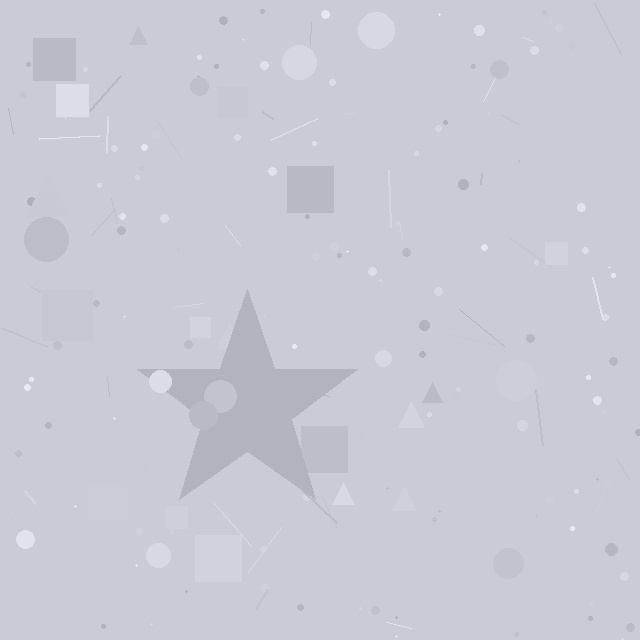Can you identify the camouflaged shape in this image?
The camouflaged shape is a star.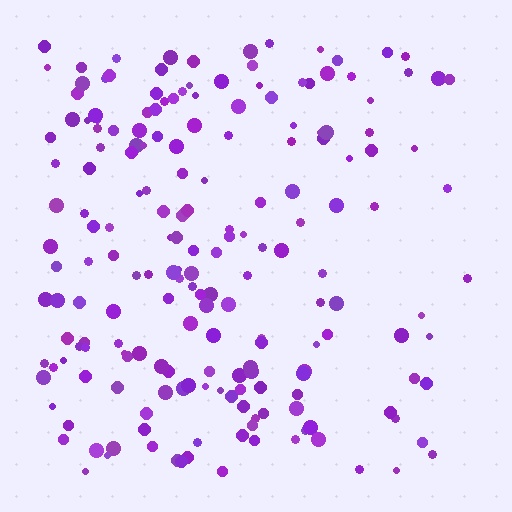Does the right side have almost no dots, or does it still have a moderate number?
Still a moderate number, just noticeably fewer than the left.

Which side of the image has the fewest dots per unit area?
The right.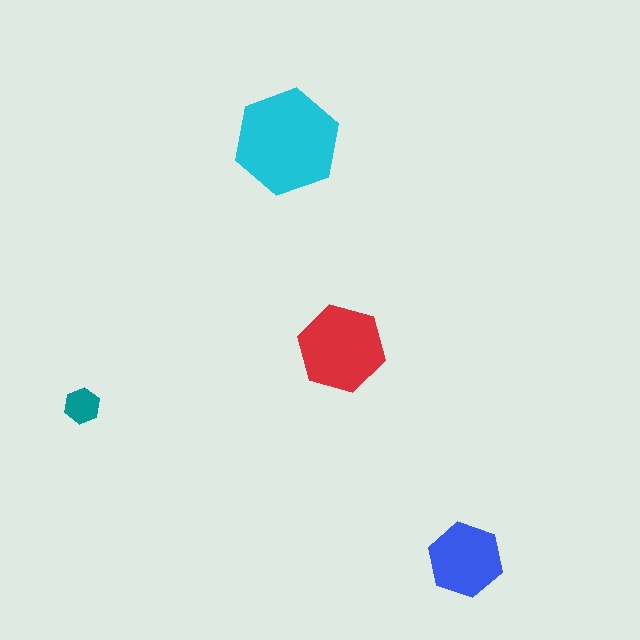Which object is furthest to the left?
The teal hexagon is leftmost.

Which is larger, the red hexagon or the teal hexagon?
The red one.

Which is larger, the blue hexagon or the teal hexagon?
The blue one.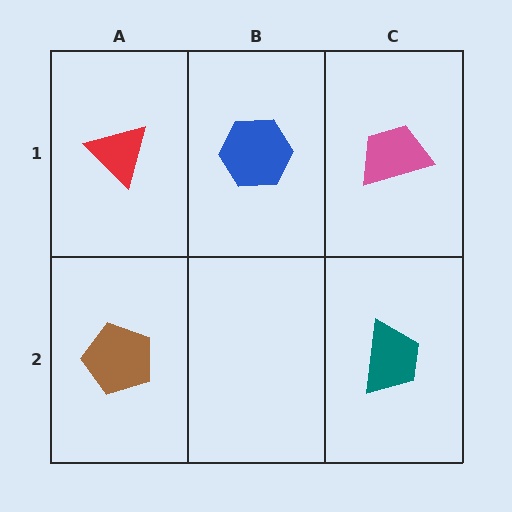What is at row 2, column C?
A teal trapezoid.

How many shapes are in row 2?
2 shapes.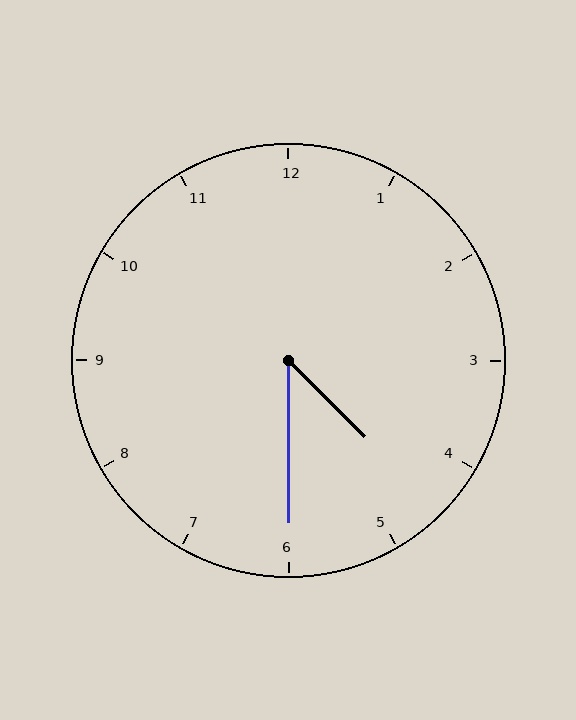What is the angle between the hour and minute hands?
Approximately 45 degrees.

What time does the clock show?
4:30.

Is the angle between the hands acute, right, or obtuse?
It is acute.